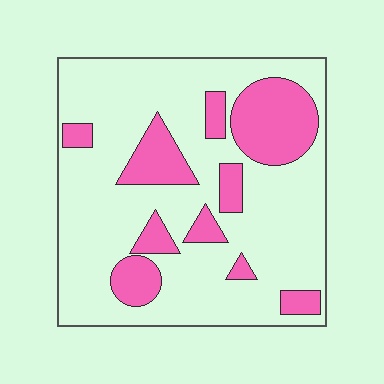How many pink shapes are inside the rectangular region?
10.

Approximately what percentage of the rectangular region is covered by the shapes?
Approximately 25%.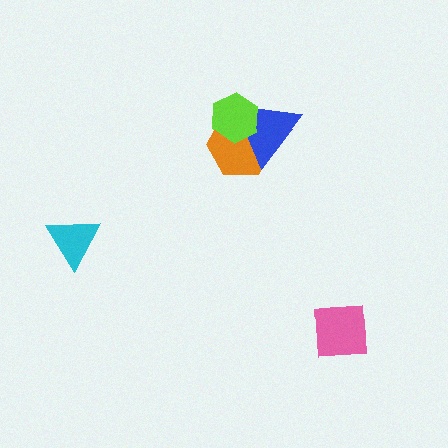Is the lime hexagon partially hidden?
No, no other shape covers it.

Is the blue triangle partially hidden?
Yes, it is partially covered by another shape.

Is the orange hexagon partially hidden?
Yes, it is partially covered by another shape.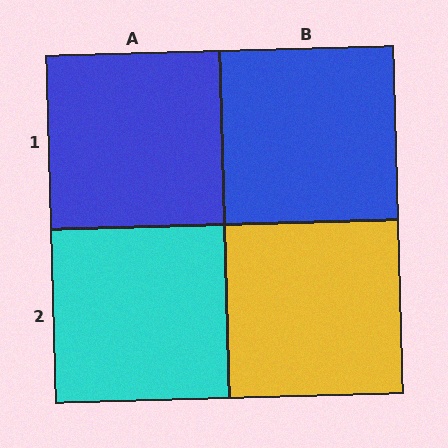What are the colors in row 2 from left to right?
Cyan, yellow.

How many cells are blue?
2 cells are blue.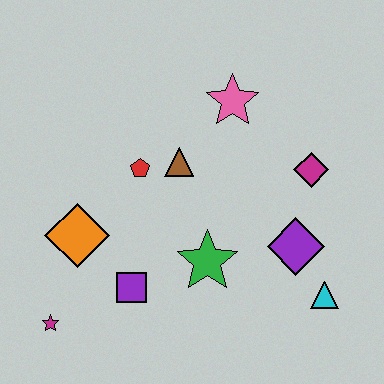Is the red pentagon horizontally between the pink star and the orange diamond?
Yes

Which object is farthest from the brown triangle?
The magenta star is farthest from the brown triangle.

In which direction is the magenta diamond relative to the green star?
The magenta diamond is to the right of the green star.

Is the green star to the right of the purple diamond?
No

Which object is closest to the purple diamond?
The cyan triangle is closest to the purple diamond.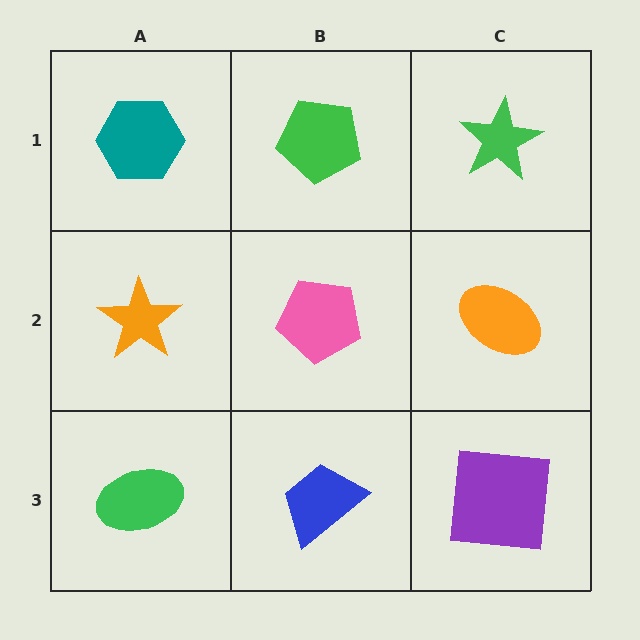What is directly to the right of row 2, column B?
An orange ellipse.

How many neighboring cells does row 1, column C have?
2.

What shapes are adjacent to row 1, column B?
A pink pentagon (row 2, column B), a teal hexagon (row 1, column A), a green star (row 1, column C).